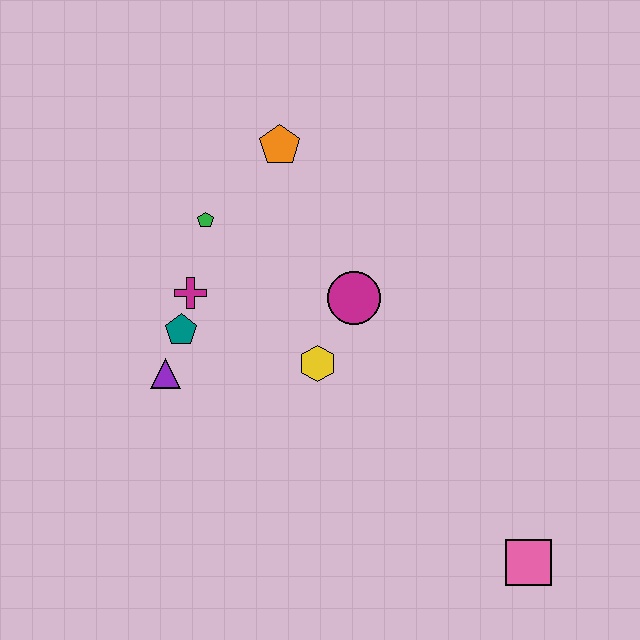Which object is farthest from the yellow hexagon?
The pink square is farthest from the yellow hexagon.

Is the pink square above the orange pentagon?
No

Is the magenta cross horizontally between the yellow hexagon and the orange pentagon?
No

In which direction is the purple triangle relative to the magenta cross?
The purple triangle is below the magenta cross.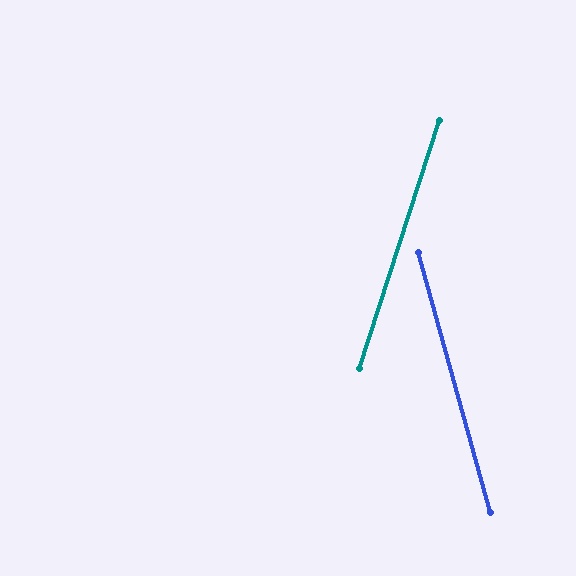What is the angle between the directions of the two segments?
Approximately 33 degrees.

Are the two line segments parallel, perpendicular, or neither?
Neither parallel nor perpendicular — they differ by about 33°.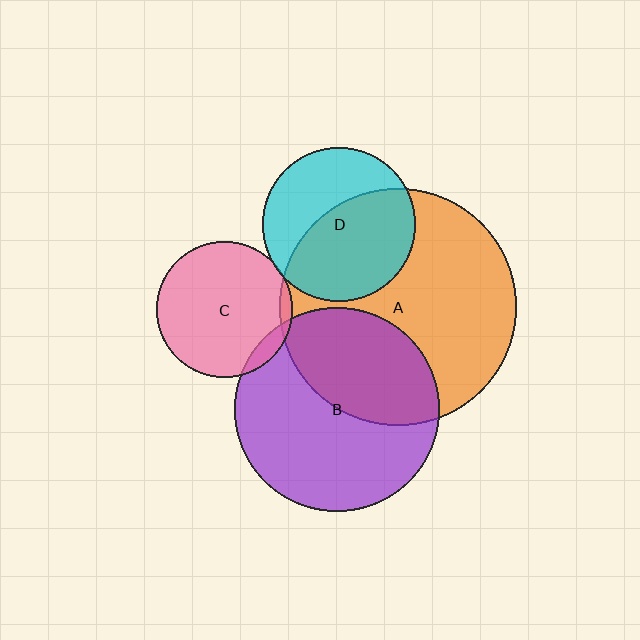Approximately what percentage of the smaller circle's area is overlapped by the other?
Approximately 55%.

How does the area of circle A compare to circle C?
Approximately 3.0 times.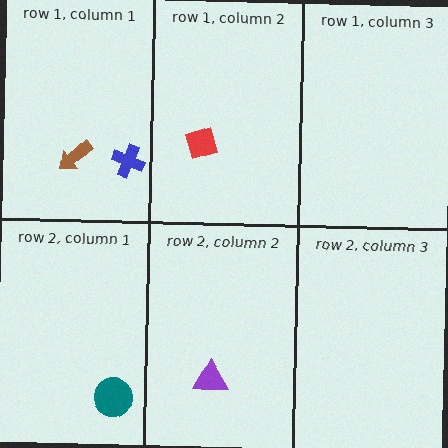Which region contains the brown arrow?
The row 1, column 1 region.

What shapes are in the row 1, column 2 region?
The red diamond.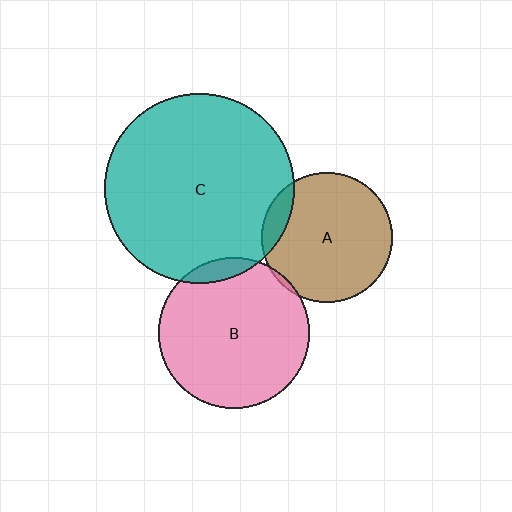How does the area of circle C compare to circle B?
Approximately 1.6 times.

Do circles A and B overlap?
Yes.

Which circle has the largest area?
Circle C (teal).